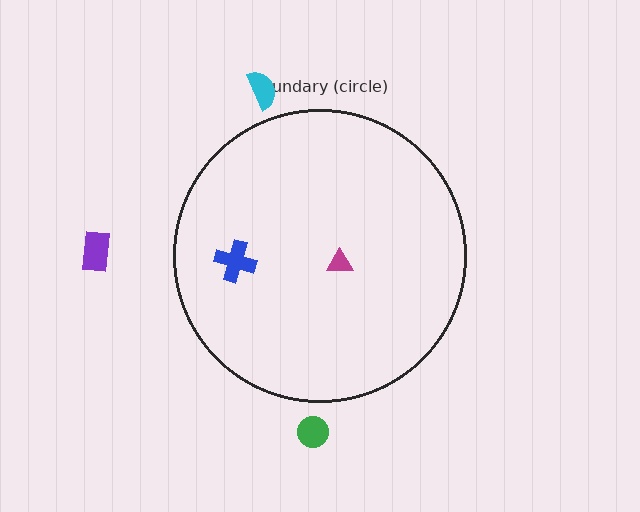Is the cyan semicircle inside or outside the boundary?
Outside.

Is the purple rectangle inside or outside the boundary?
Outside.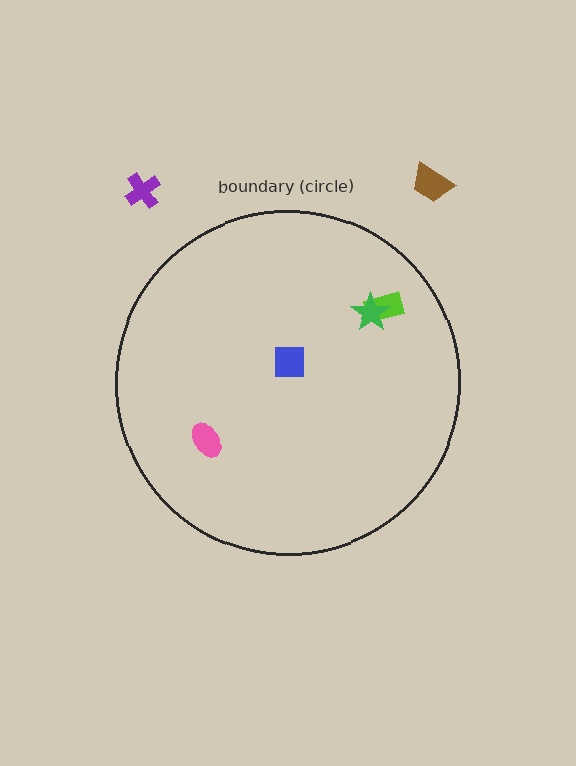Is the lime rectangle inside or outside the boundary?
Inside.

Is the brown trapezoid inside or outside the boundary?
Outside.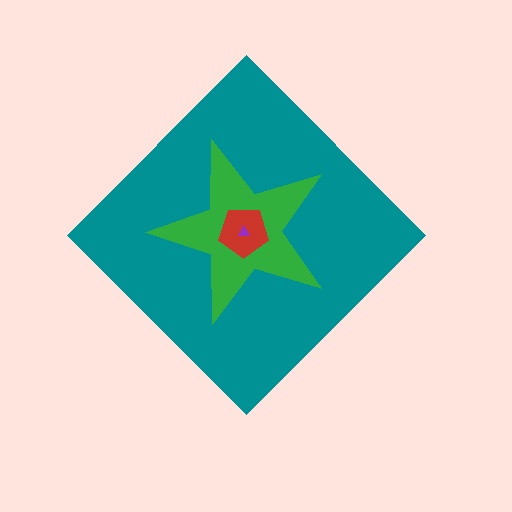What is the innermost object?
The purple triangle.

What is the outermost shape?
The teal diamond.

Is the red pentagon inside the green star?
Yes.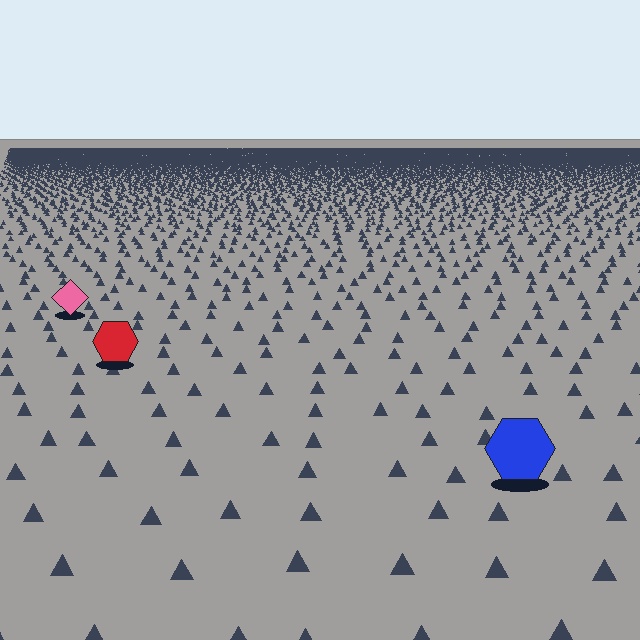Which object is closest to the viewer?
The blue hexagon is closest. The texture marks near it are larger and more spread out.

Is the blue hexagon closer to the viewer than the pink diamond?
Yes. The blue hexagon is closer — you can tell from the texture gradient: the ground texture is coarser near it.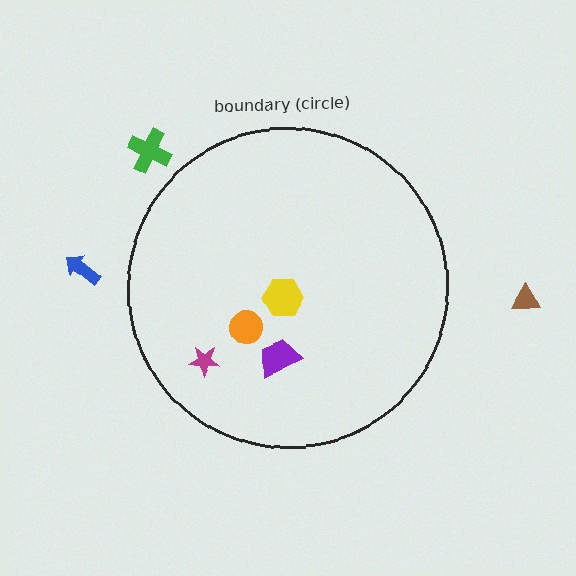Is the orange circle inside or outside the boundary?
Inside.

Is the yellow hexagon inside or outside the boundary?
Inside.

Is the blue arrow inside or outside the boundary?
Outside.